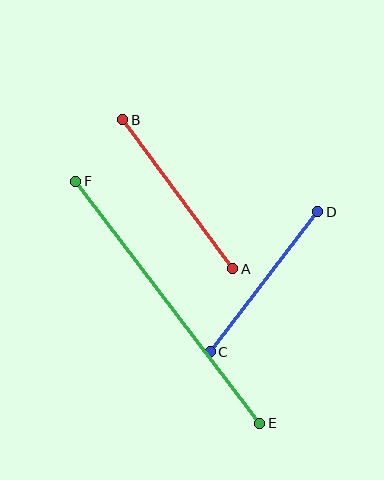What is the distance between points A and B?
The distance is approximately 185 pixels.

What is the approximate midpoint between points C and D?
The midpoint is at approximately (264, 282) pixels.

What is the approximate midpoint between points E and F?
The midpoint is at approximately (168, 302) pixels.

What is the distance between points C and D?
The distance is approximately 177 pixels.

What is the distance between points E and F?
The distance is approximately 304 pixels.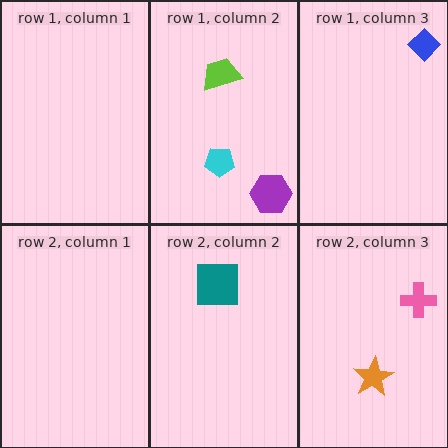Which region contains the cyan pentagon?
The row 1, column 2 region.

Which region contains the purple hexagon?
The row 1, column 2 region.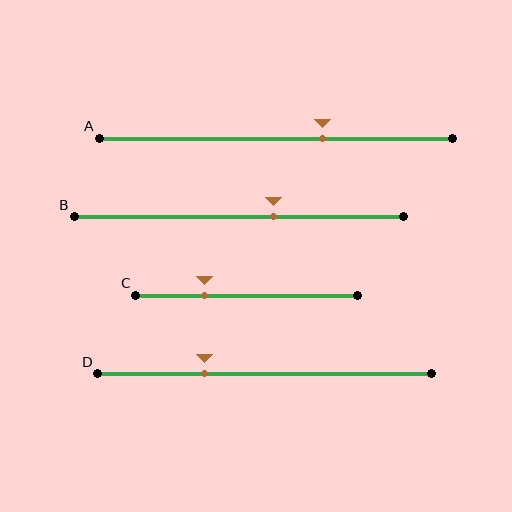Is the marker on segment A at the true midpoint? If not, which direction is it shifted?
No, the marker on segment A is shifted to the right by about 13% of the segment length.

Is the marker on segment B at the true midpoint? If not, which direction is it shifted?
No, the marker on segment B is shifted to the right by about 11% of the segment length.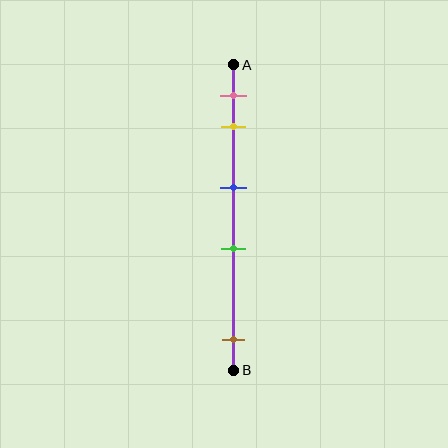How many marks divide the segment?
There are 5 marks dividing the segment.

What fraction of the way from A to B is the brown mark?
The brown mark is approximately 90% (0.9) of the way from A to B.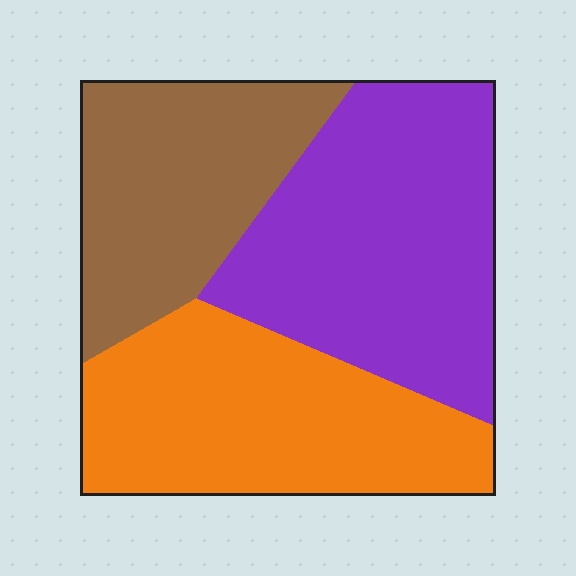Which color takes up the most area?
Purple, at roughly 40%.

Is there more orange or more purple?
Purple.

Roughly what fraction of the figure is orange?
Orange takes up about one third (1/3) of the figure.